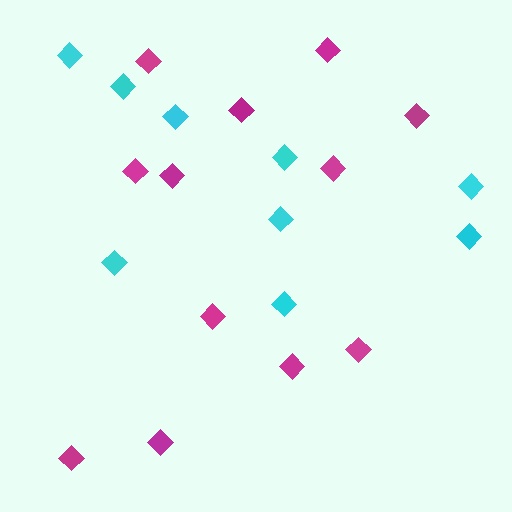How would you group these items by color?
There are 2 groups: one group of cyan diamonds (9) and one group of magenta diamonds (12).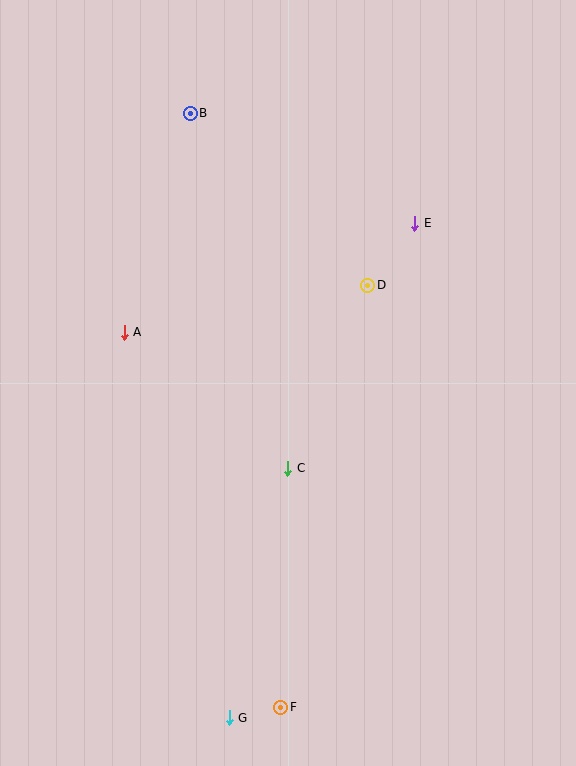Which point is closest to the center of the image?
Point C at (288, 468) is closest to the center.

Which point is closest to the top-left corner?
Point B is closest to the top-left corner.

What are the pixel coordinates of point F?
Point F is at (281, 707).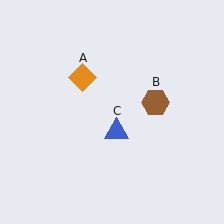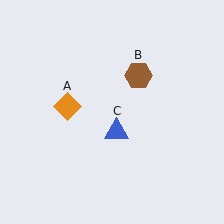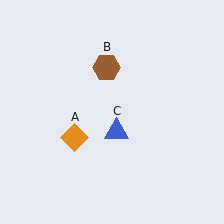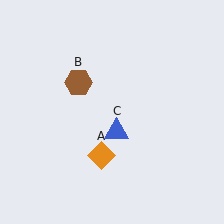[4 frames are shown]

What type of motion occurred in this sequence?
The orange diamond (object A), brown hexagon (object B) rotated counterclockwise around the center of the scene.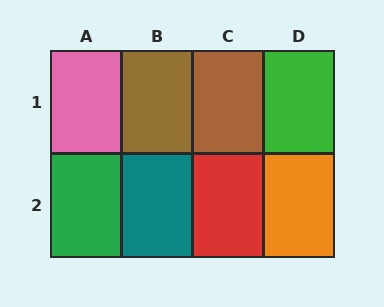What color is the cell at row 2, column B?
Teal.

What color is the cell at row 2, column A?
Green.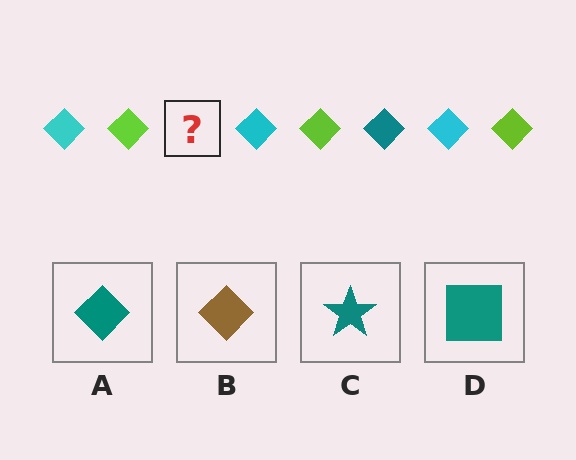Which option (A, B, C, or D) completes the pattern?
A.